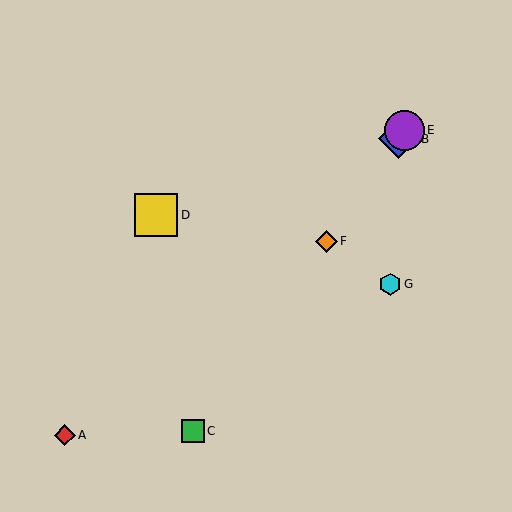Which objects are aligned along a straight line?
Objects B, C, E, F are aligned along a straight line.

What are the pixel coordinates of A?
Object A is at (65, 435).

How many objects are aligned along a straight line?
4 objects (B, C, E, F) are aligned along a straight line.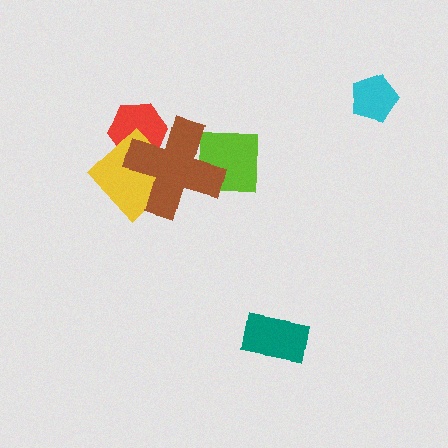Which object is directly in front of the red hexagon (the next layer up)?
The yellow diamond is directly in front of the red hexagon.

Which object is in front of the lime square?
The brown cross is in front of the lime square.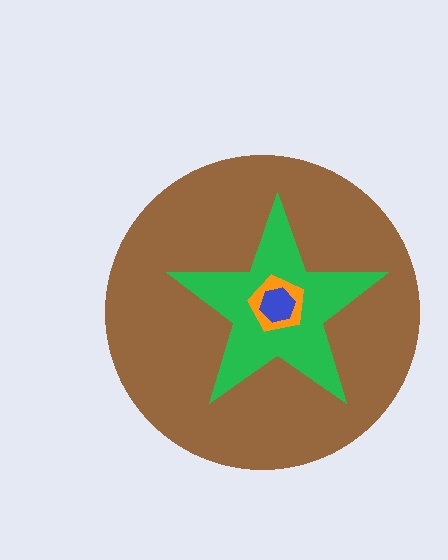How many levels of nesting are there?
4.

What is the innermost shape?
The blue hexagon.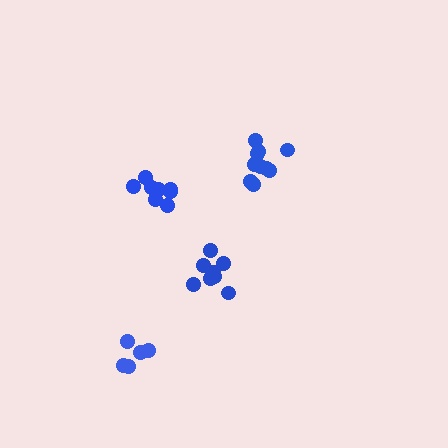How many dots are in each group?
Group 1: 10 dots, Group 2: 8 dots, Group 3: 5 dots, Group 4: 8 dots (31 total).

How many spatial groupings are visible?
There are 4 spatial groupings.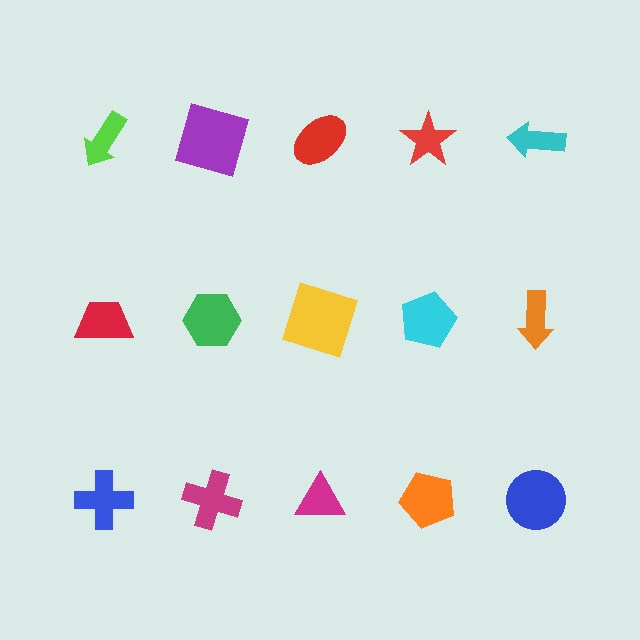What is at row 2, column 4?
A cyan pentagon.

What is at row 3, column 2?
A magenta cross.